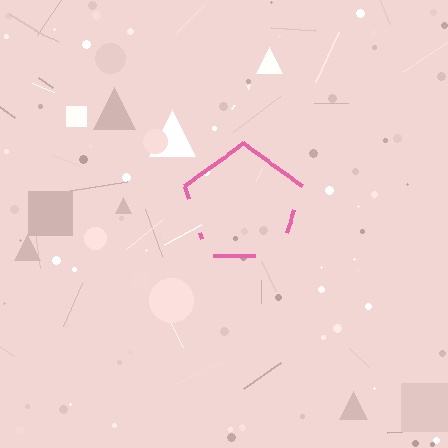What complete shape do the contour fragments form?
The contour fragments form a pentagon.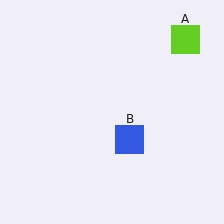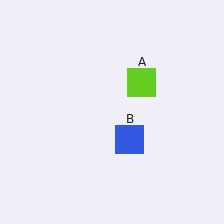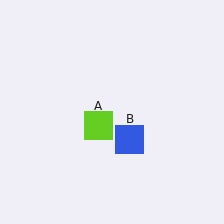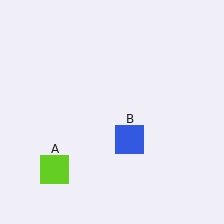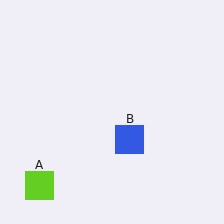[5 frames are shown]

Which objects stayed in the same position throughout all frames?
Blue square (object B) remained stationary.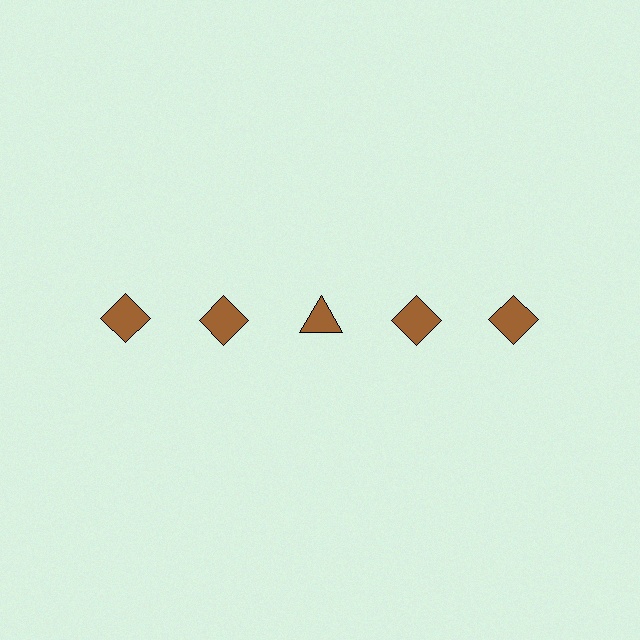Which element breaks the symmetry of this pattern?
The brown triangle in the top row, center column breaks the symmetry. All other shapes are brown diamonds.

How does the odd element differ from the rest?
It has a different shape: triangle instead of diamond.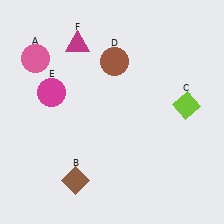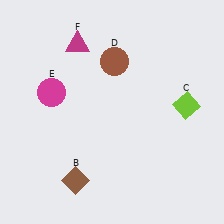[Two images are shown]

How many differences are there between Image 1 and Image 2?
There is 1 difference between the two images.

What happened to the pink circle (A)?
The pink circle (A) was removed in Image 2. It was in the top-left area of Image 1.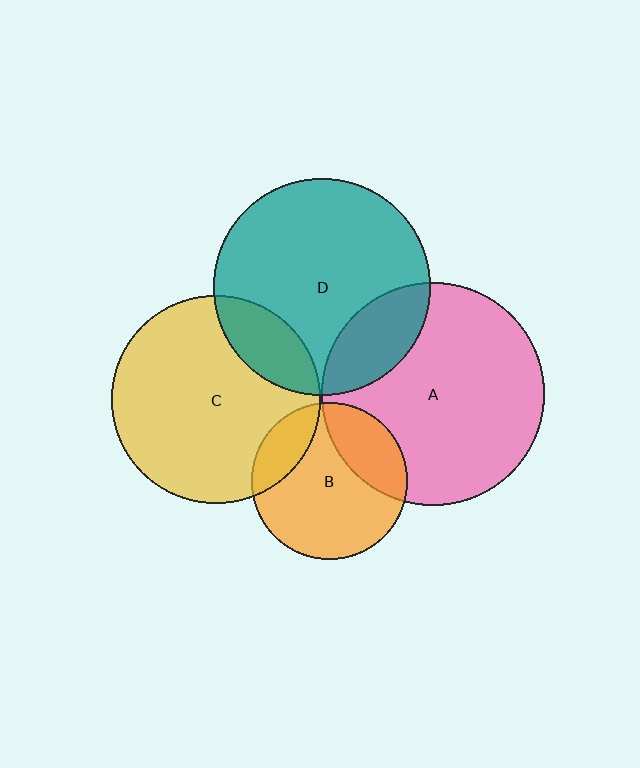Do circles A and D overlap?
Yes.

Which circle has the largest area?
Circle A (pink).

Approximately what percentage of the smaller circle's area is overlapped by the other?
Approximately 20%.